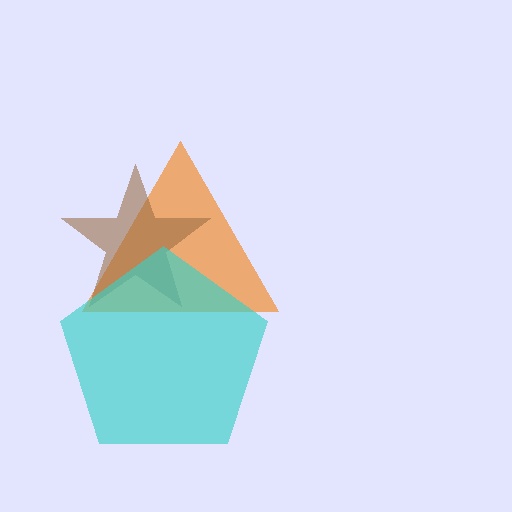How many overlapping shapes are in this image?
There are 3 overlapping shapes in the image.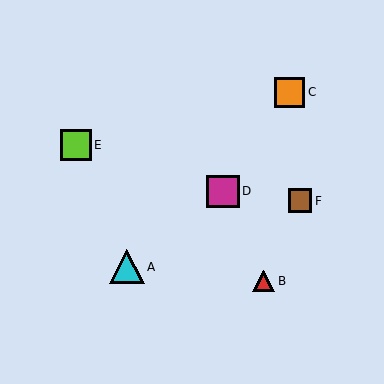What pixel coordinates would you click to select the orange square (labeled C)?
Click at (290, 92) to select the orange square C.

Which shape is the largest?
The cyan triangle (labeled A) is the largest.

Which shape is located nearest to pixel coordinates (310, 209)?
The brown square (labeled F) at (300, 201) is nearest to that location.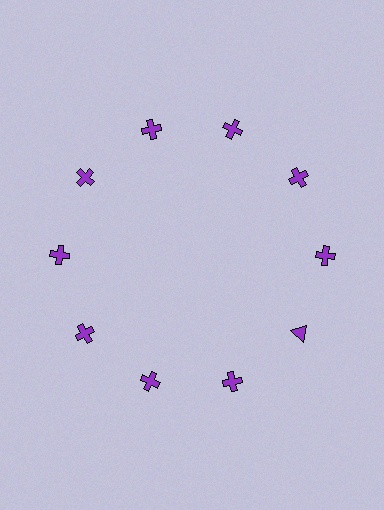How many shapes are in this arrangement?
There are 10 shapes arranged in a ring pattern.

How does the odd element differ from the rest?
It has a different shape: triangle instead of cross.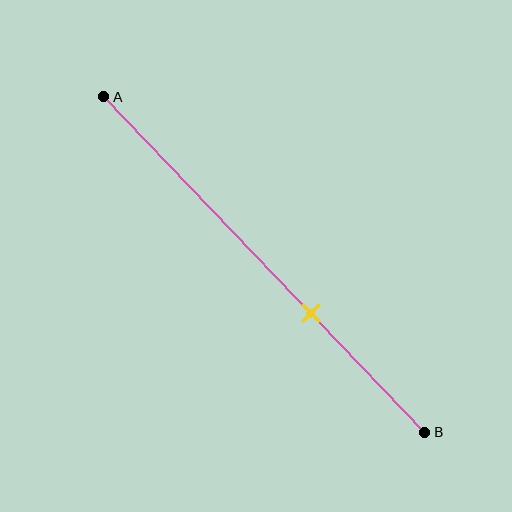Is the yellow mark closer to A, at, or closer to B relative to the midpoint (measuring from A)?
The yellow mark is closer to point B than the midpoint of segment AB.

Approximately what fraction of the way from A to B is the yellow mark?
The yellow mark is approximately 65% of the way from A to B.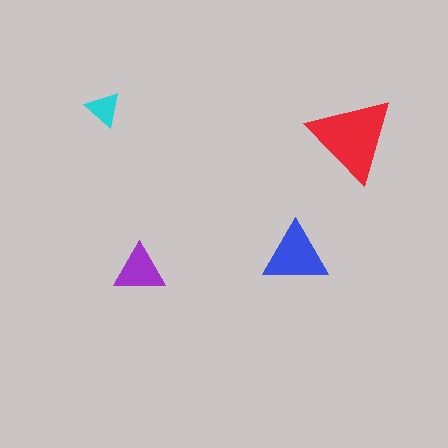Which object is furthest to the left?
The cyan triangle is leftmost.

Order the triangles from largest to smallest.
the red one, the blue one, the purple one, the cyan one.